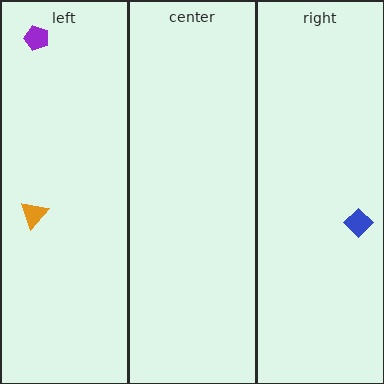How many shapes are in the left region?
2.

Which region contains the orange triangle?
The left region.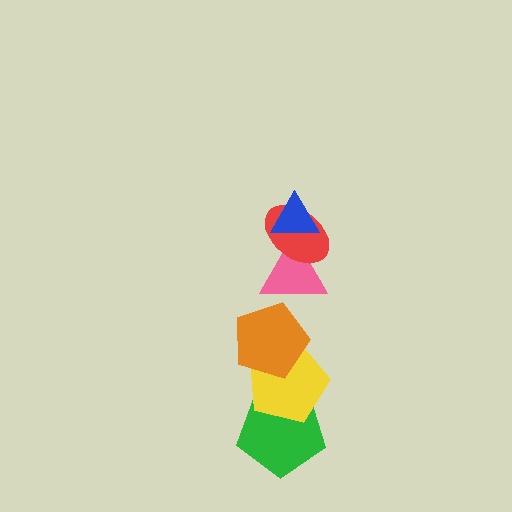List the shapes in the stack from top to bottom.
From top to bottom: the blue triangle, the red ellipse, the pink triangle, the orange pentagon, the yellow pentagon, the green pentagon.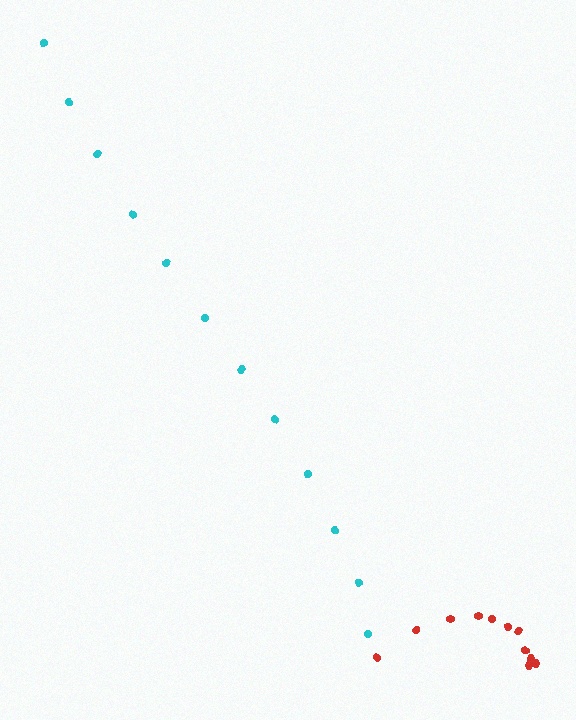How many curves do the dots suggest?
There are 2 distinct paths.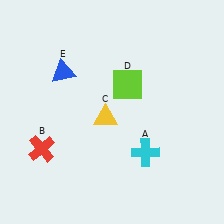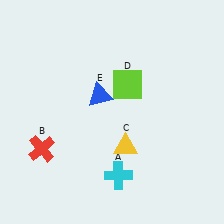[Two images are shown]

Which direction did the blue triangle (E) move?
The blue triangle (E) moved right.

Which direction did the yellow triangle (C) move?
The yellow triangle (C) moved down.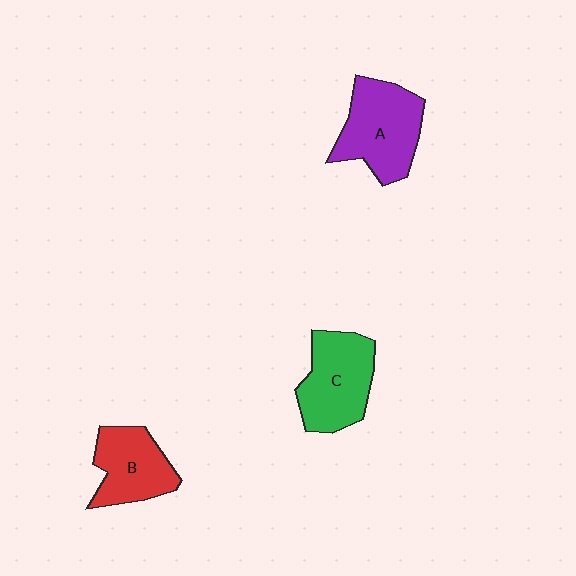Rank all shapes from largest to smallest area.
From largest to smallest: A (purple), C (green), B (red).